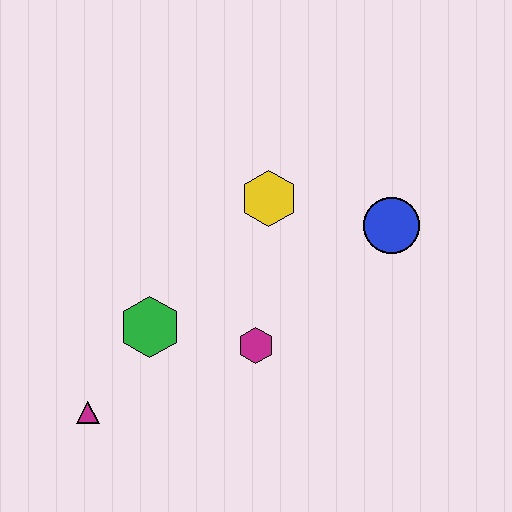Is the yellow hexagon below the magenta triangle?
No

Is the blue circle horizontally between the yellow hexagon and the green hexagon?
No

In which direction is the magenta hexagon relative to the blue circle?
The magenta hexagon is to the left of the blue circle.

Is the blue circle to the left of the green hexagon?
No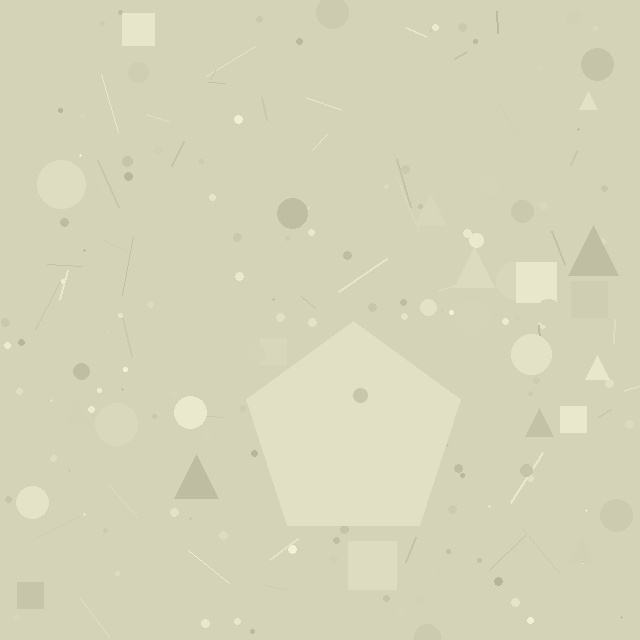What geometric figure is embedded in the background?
A pentagon is embedded in the background.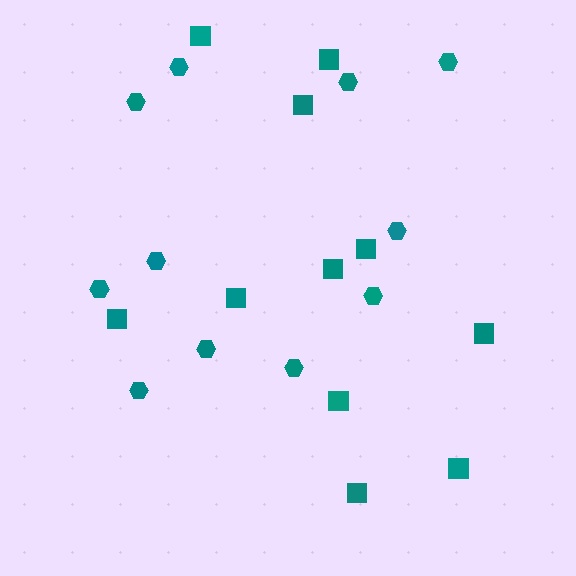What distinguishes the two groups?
There are 2 groups: one group of squares (11) and one group of hexagons (11).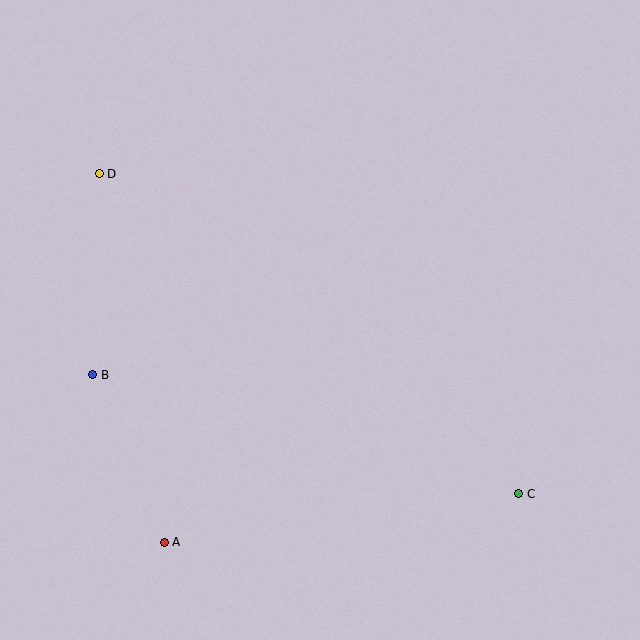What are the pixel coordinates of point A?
Point A is at (164, 543).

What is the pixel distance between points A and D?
The distance between A and D is 374 pixels.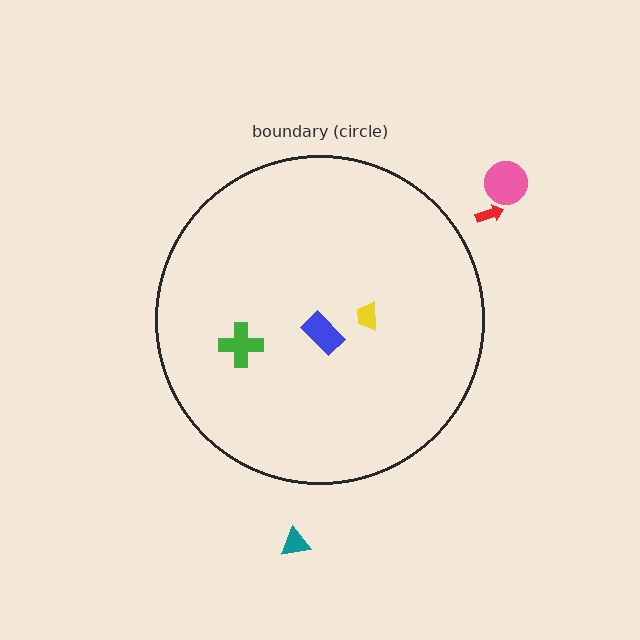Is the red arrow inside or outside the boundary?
Outside.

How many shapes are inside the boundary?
3 inside, 3 outside.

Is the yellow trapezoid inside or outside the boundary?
Inside.